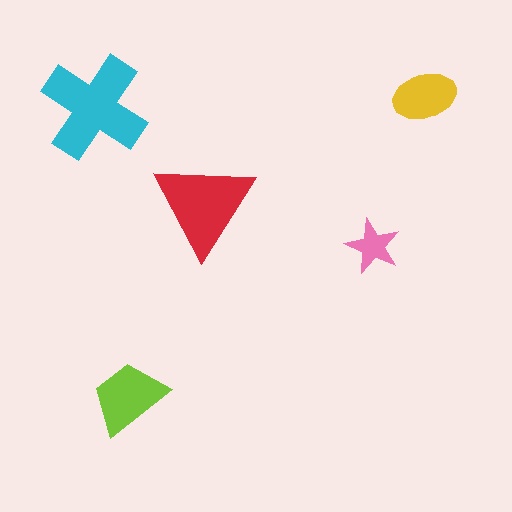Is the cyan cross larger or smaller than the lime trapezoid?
Larger.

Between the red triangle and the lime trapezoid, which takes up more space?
The red triangle.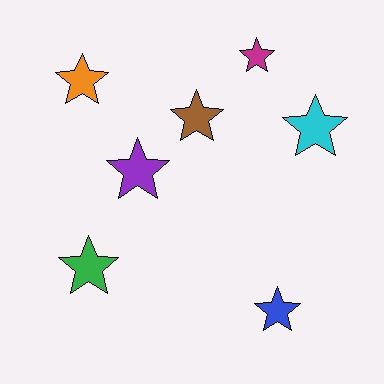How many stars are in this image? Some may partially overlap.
There are 7 stars.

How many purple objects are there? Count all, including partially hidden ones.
There is 1 purple object.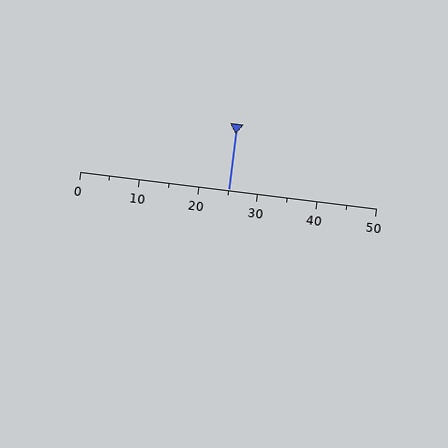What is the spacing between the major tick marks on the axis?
The major ticks are spaced 10 apart.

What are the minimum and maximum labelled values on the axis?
The axis runs from 0 to 50.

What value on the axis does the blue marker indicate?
The marker indicates approximately 25.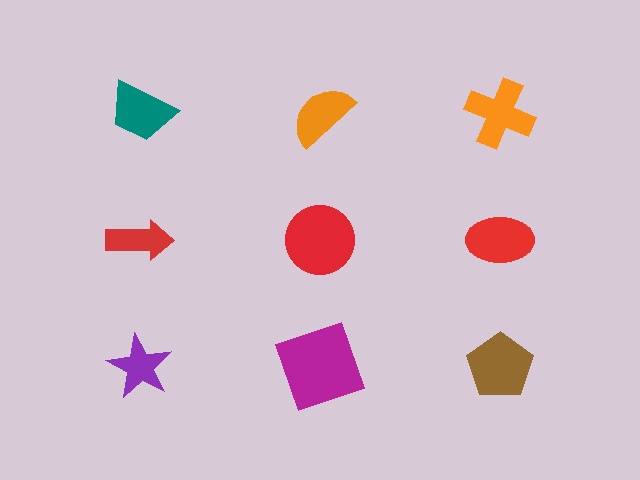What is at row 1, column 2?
An orange semicircle.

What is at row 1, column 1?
A teal trapezoid.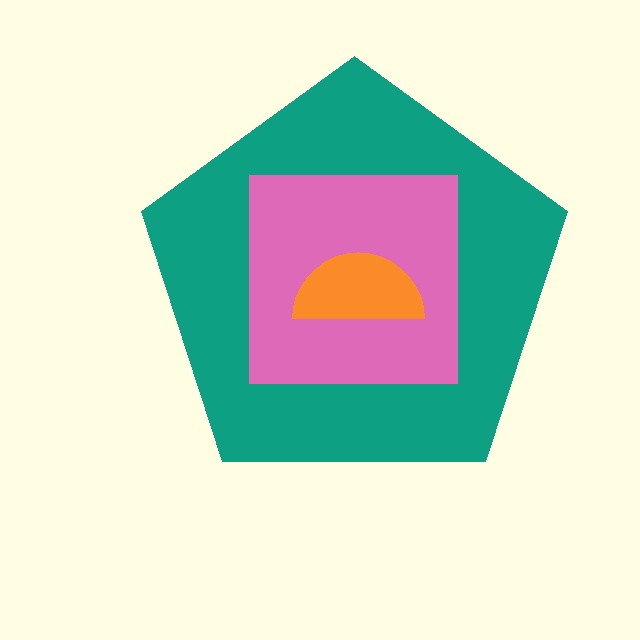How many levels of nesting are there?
3.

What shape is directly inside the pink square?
The orange semicircle.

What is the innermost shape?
The orange semicircle.